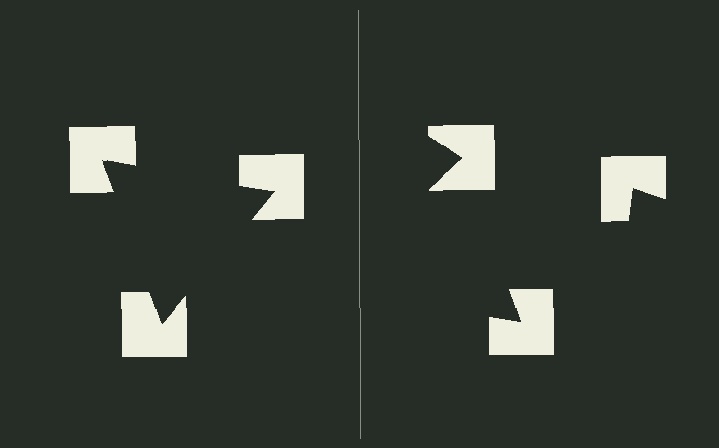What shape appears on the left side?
An illusory triangle.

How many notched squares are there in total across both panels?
6 — 3 on each side.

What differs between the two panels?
The notched squares are positioned identically on both sides; only the wedge orientations differ. On the left they align to a triangle; on the right they are misaligned.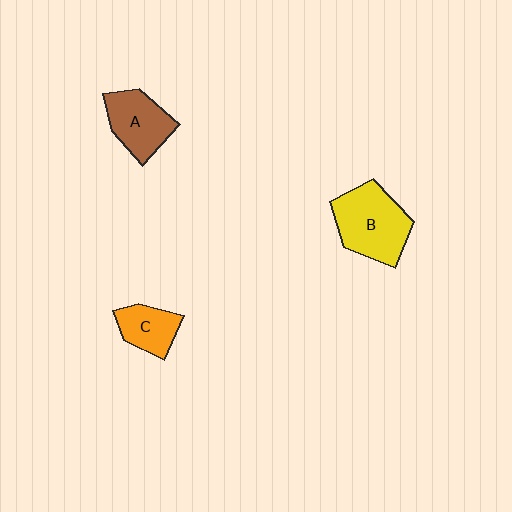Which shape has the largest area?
Shape B (yellow).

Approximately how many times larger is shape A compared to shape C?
Approximately 1.4 times.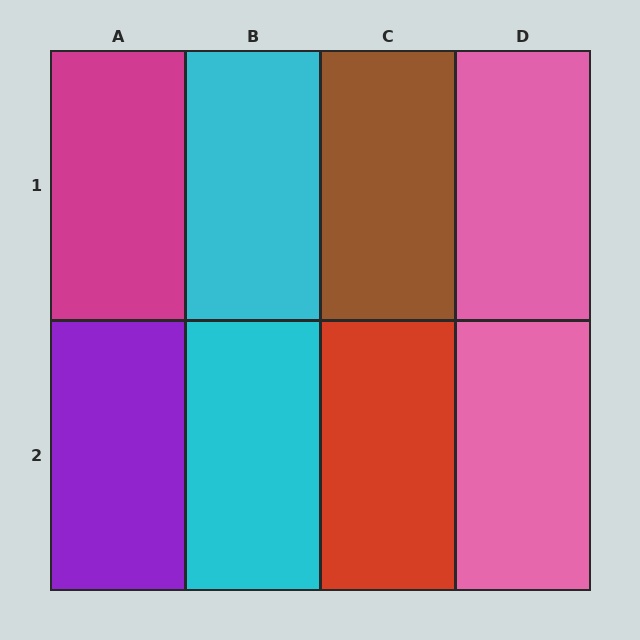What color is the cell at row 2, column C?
Red.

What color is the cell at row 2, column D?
Pink.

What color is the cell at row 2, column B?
Cyan.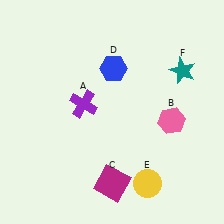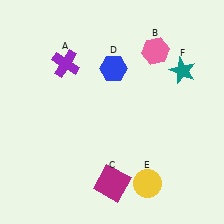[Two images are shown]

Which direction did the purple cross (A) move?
The purple cross (A) moved up.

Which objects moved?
The objects that moved are: the purple cross (A), the pink hexagon (B).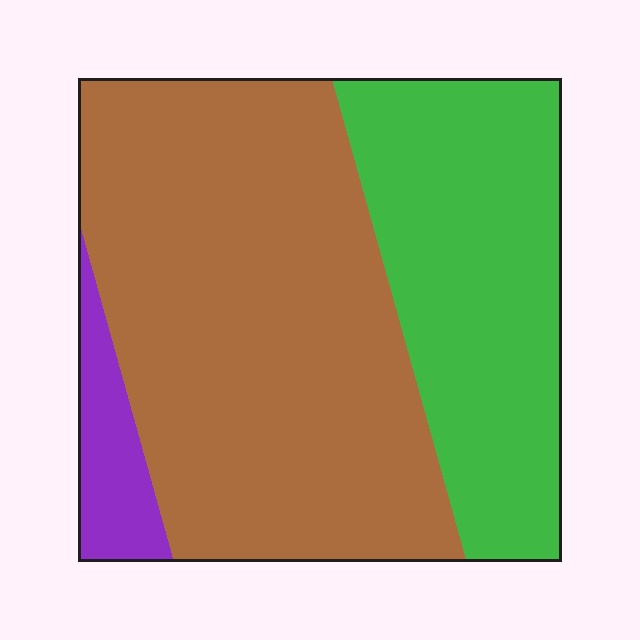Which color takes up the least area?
Purple, at roughly 5%.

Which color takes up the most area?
Brown, at roughly 60%.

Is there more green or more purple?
Green.